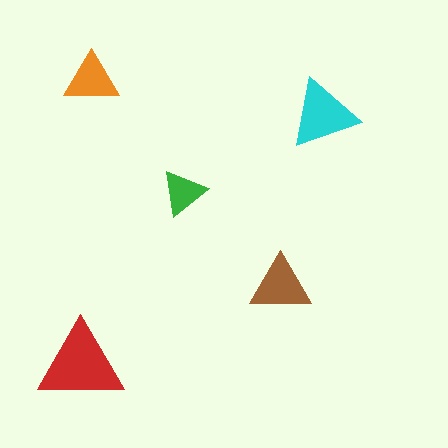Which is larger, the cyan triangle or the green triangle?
The cyan one.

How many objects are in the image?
There are 5 objects in the image.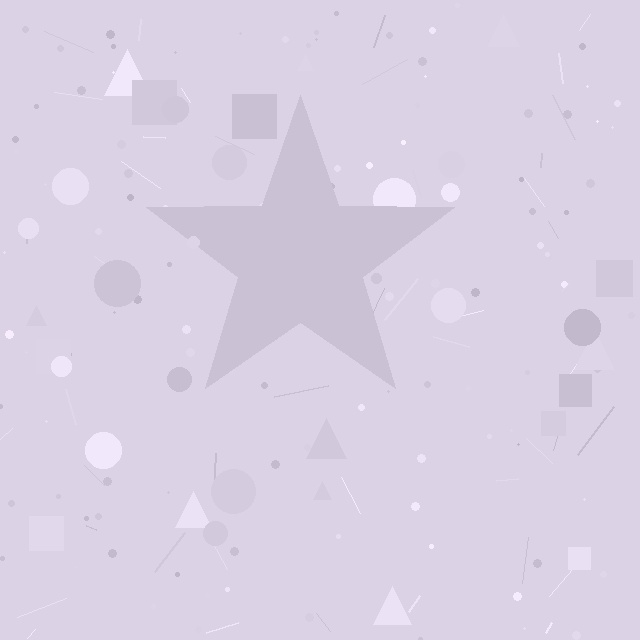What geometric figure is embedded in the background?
A star is embedded in the background.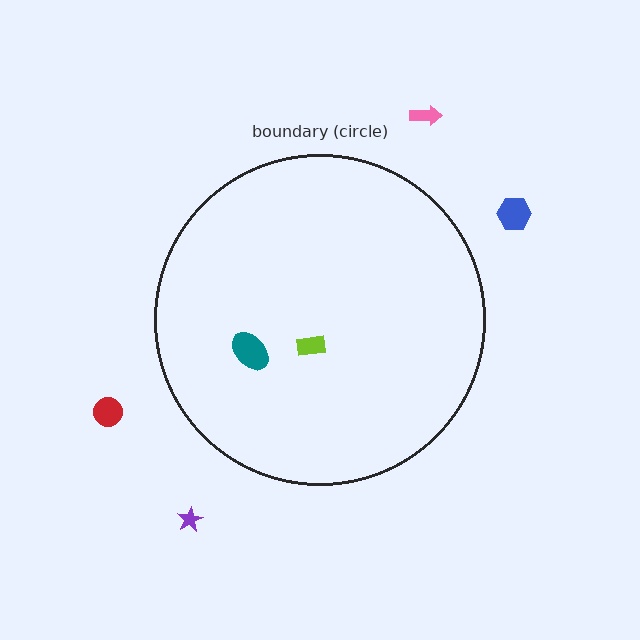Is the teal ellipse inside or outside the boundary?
Inside.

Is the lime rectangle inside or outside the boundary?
Inside.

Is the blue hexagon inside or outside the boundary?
Outside.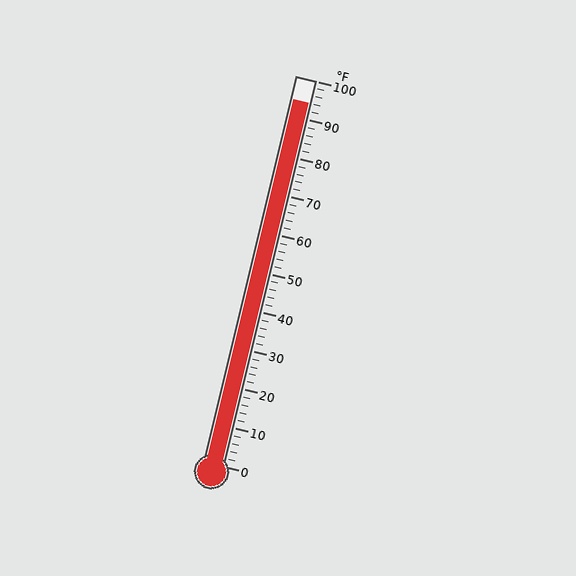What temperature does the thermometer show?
The thermometer shows approximately 94°F.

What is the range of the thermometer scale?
The thermometer scale ranges from 0°F to 100°F.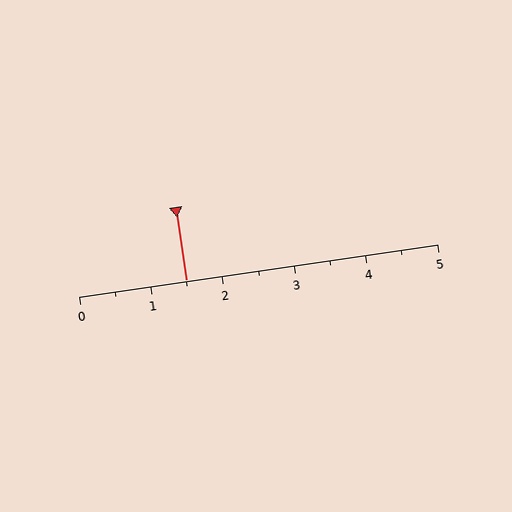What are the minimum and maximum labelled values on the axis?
The axis runs from 0 to 5.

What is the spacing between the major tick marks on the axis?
The major ticks are spaced 1 apart.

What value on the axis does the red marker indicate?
The marker indicates approximately 1.5.